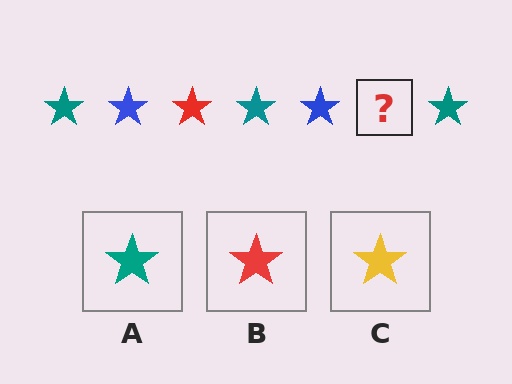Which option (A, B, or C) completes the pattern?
B.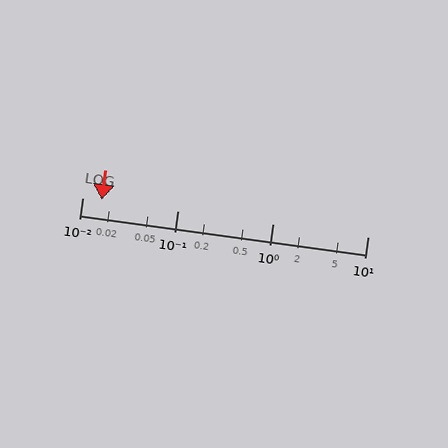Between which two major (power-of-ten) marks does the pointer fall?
The pointer is between 0.01 and 0.1.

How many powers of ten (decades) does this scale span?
The scale spans 3 decades, from 0.01 to 10.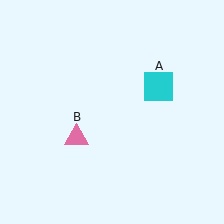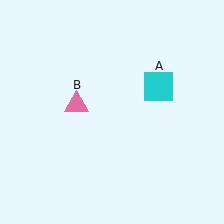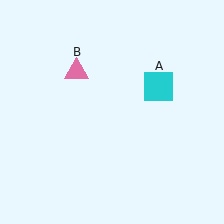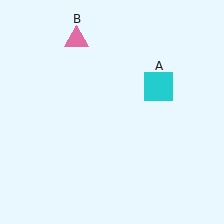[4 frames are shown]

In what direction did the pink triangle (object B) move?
The pink triangle (object B) moved up.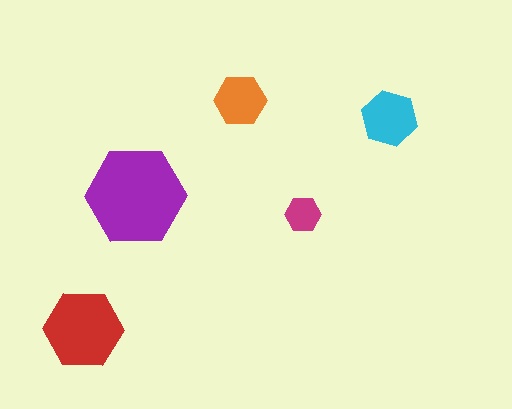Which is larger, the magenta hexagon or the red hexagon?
The red one.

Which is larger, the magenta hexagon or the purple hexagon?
The purple one.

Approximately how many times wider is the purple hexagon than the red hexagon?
About 1.5 times wider.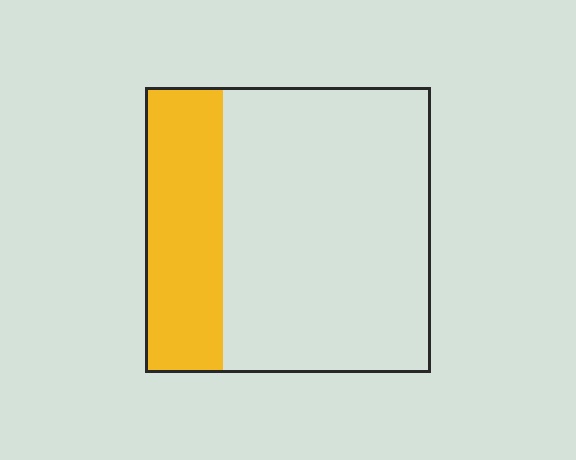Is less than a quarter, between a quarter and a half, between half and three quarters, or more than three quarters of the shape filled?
Between a quarter and a half.